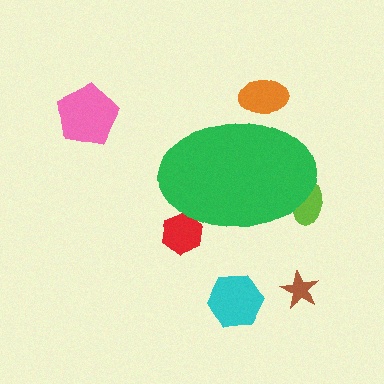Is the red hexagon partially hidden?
Yes, the red hexagon is partially hidden behind the green ellipse.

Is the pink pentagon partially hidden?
No, the pink pentagon is fully visible.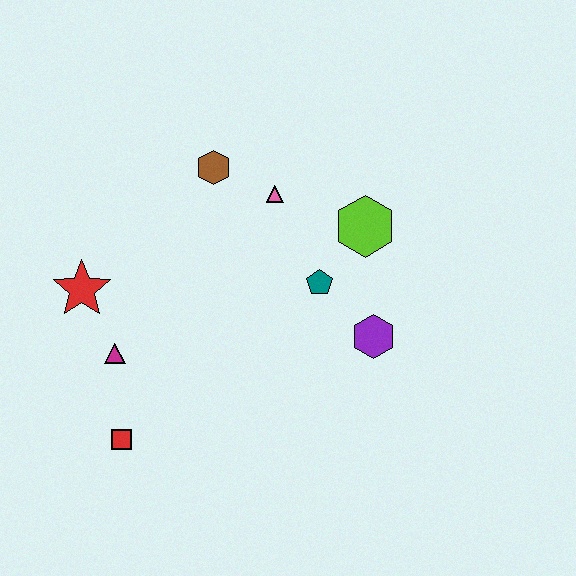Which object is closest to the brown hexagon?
The pink triangle is closest to the brown hexagon.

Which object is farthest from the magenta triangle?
The lime hexagon is farthest from the magenta triangle.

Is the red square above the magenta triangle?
No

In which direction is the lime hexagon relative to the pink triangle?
The lime hexagon is to the right of the pink triangle.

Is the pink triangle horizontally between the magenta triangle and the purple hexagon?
Yes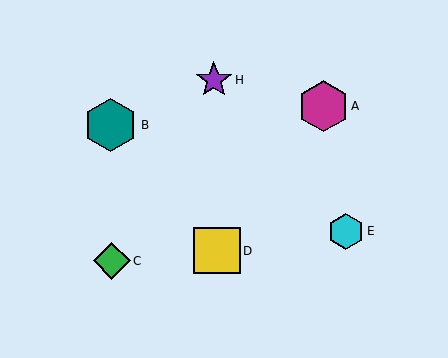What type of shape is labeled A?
Shape A is a magenta hexagon.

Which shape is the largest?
The teal hexagon (labeled B) is the largest.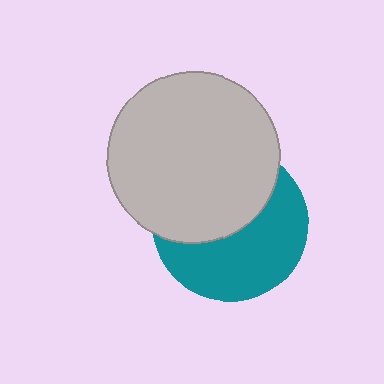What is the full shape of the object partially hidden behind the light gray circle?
The partially hidden object is a teal circle.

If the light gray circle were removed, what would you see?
You would see the complete teal circle.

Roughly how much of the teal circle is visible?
About half of it is visible (roughly 52%).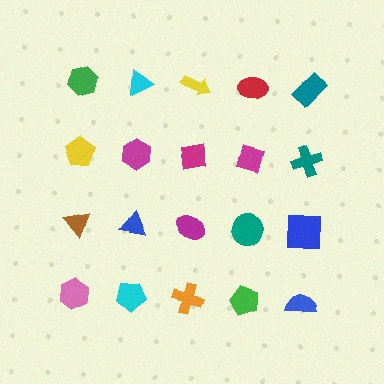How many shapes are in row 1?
5 shapes.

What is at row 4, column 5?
A blue semicircle.